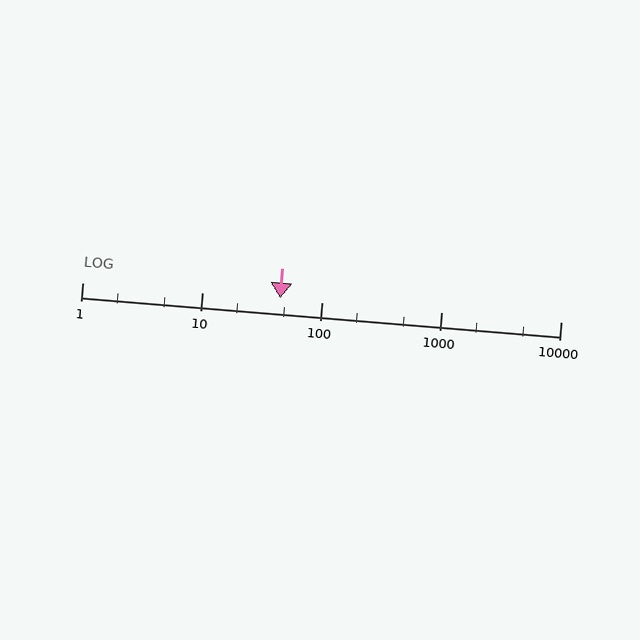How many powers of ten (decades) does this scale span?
The scale spans 4 decades, from 1 to 10000.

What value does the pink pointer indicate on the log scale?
The pointer indicates approximately 45.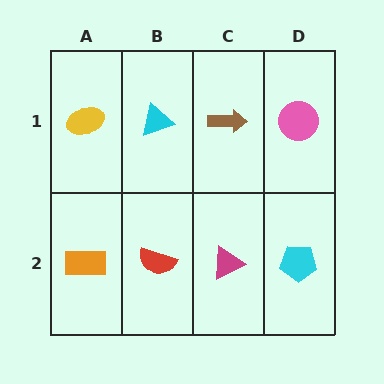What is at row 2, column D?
A cyan pentagon.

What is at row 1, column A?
A yellow ellipse.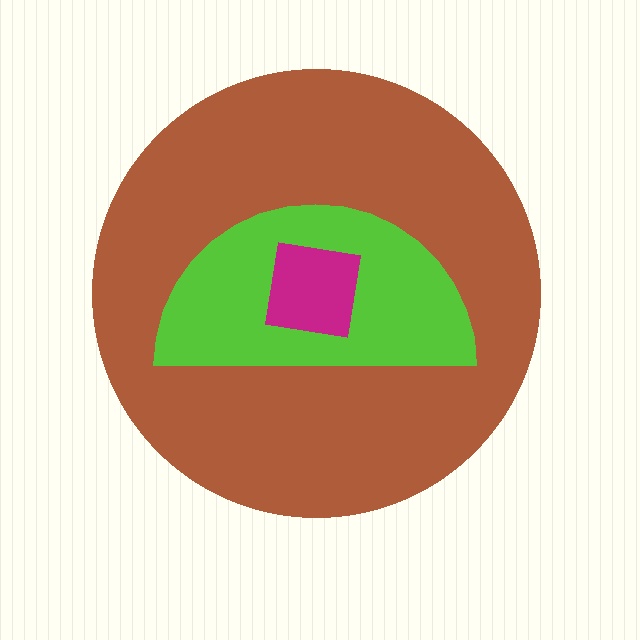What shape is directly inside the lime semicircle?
The magenta square.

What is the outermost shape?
The brown circle.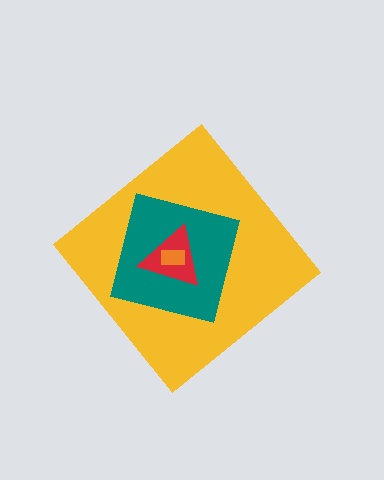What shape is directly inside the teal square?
The red triangle.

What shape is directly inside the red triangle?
The orange rectangle.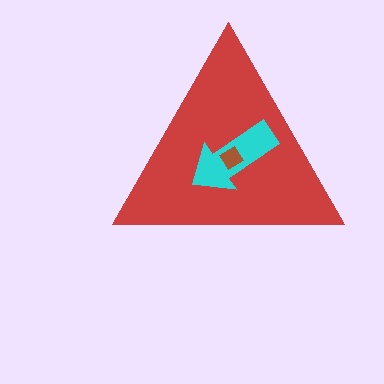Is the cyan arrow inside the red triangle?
Yes.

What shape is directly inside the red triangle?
The cyan arrow.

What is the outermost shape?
The red triangle.